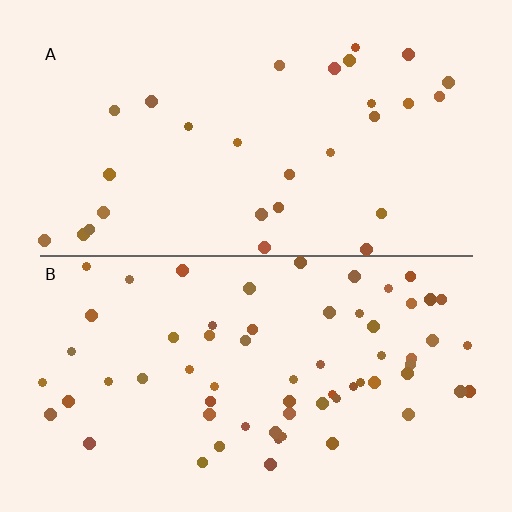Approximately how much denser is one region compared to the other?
Approximately 2.2× — region B over region A.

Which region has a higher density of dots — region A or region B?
B (the bottom).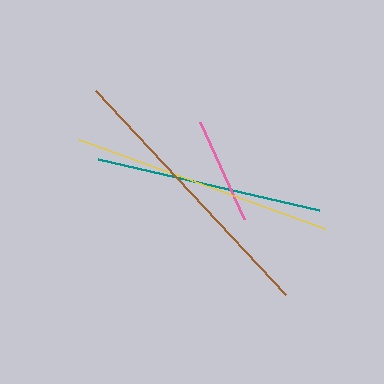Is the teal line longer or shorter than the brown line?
The brown line is longer than the teal line.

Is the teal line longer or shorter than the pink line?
The teal line is longer than the pink line.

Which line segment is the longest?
The brown line is the longest at approximately 278 pixels.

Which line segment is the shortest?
The pink line is the shortest at approximately 106 pixels.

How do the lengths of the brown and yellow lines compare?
The brown and yellow lines are approximately the same length.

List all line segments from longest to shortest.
From longest to shortest: brown, yellow, teal, pink.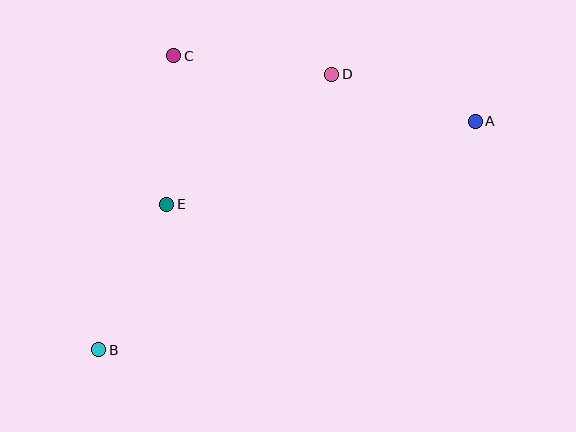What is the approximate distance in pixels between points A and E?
The distance between A and E is approximately 319 pixels.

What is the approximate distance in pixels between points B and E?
The distance between B and E is approximately 161 pixels.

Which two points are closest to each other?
Points C and E are closest to each other.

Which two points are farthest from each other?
Points A and B are farthest from each other.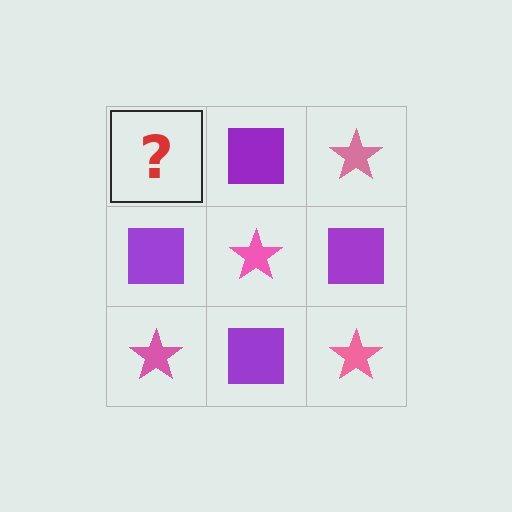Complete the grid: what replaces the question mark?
The question mark should be replaced with a pink star.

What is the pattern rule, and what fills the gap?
The rule is that it alternates pink star and purple square in a checkerboard pattern. The gap should be filled with a pink star.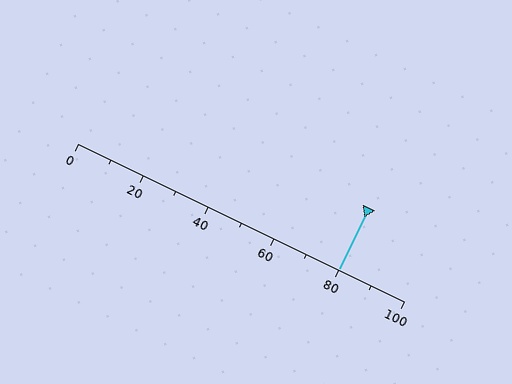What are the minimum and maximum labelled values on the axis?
The axis runs from 0 to 100.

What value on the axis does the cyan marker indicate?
The marker indicates approximately 80.